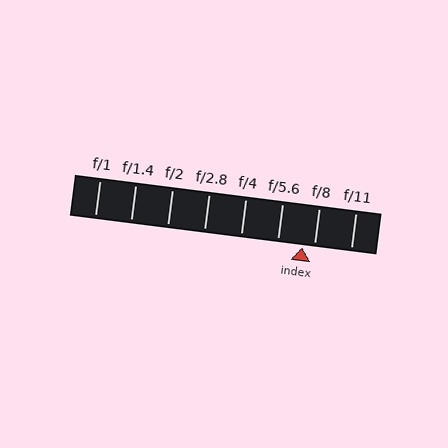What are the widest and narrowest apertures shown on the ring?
The widest aperture shown is f/1 and the narrowest is f/11.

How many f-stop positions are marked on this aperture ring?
There are 8 f-stop positions marked.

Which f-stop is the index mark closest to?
The index mark is closest to f/8.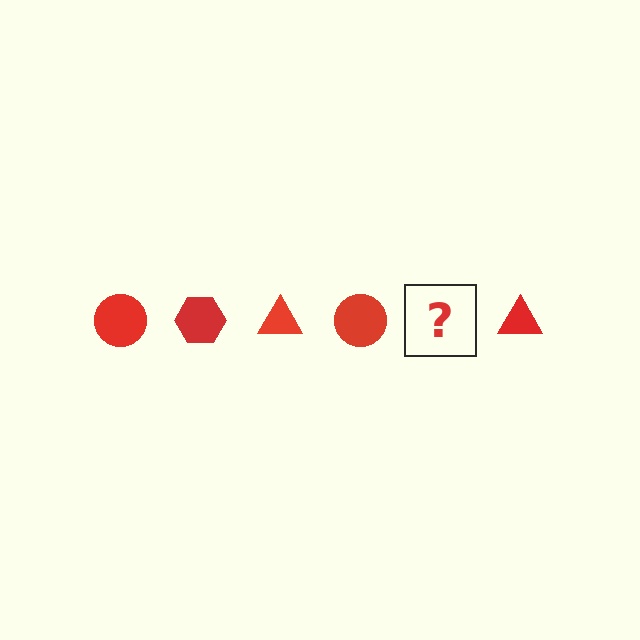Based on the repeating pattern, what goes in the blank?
The blank should be a red hexagon.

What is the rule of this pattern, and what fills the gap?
The rule is that the pattern cycles through circle, hexagon, triangle shapes in red. The gap should be filled with a red hexagon.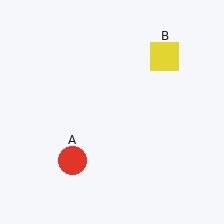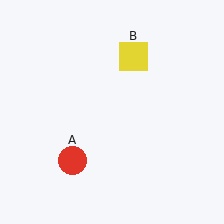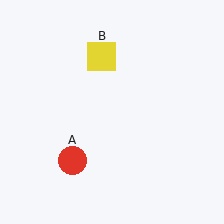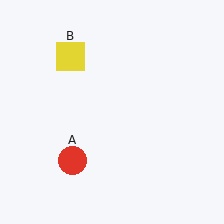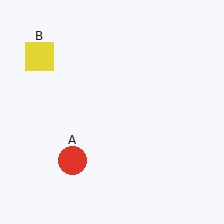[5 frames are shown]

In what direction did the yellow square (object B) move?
The yellow square (object B) moved left.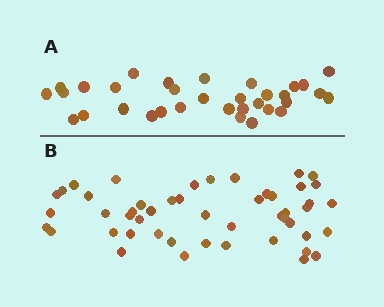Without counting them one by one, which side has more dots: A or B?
Region B (the bottom region) has more dots.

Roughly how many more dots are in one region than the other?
Region B has approximately 15 more dots than region A.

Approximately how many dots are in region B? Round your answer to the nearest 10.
About 50 dots. (The exact count is 49, which rounds to 50.)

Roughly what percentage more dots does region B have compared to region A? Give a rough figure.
About 50% more.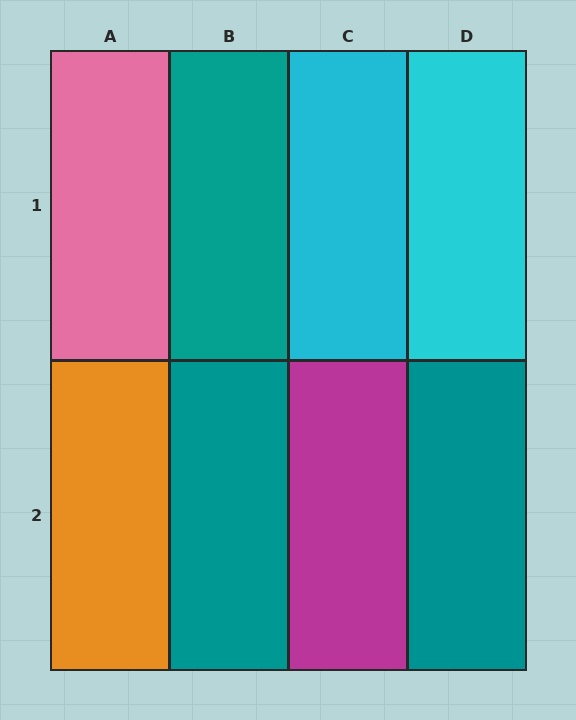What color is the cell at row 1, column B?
Teal.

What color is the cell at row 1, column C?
Cyan.